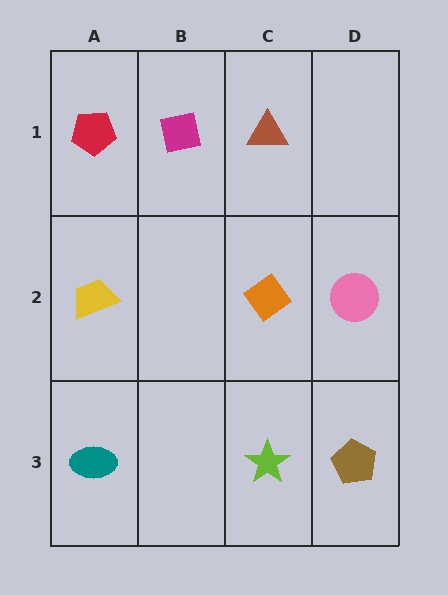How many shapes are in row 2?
3 shapes.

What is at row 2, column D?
A pink circle.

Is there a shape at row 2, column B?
No, that cell is empty.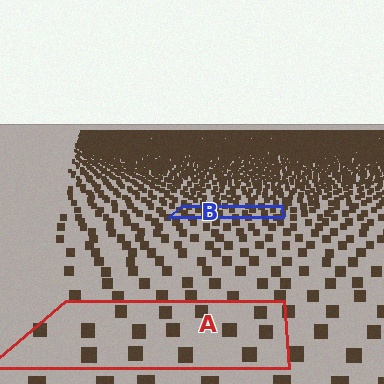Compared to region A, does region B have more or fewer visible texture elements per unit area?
Region B has more texture elements per unit area — they are packed more densely because it is farther away.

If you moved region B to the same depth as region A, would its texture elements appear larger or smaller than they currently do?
They would appear larger. At a closer depth, the same texture elements are projected at a bigger on-screen size.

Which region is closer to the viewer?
Region A is closer. The texture elements there are larger and more spread out.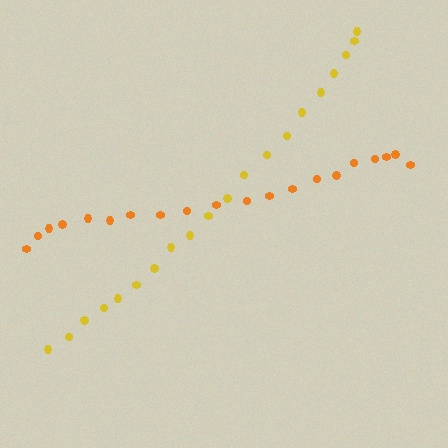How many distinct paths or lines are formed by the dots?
There are 2 distinct paths.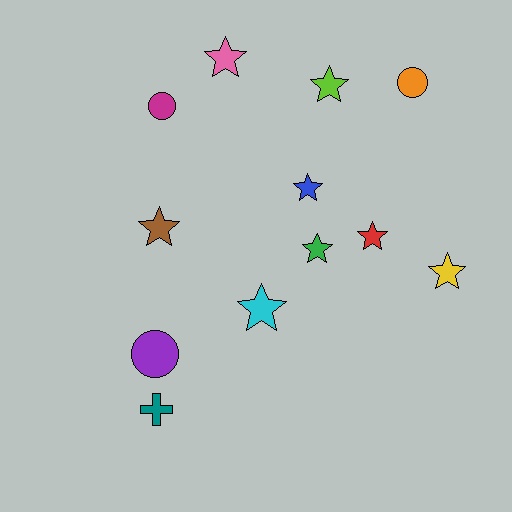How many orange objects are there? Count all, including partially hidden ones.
There is 1 orange object.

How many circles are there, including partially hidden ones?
There are 3 circles.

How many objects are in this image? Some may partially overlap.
There are 12 objects.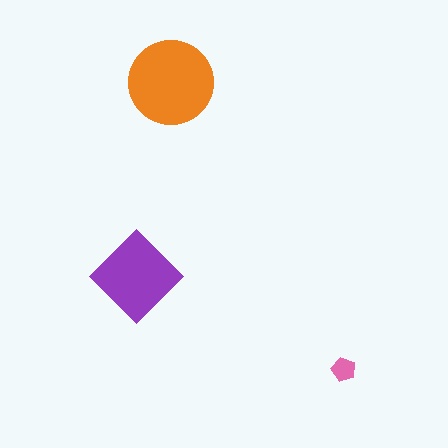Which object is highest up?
The orange circle is topmost.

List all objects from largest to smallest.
The orange circle, the purple diamond, the pink pentagon.